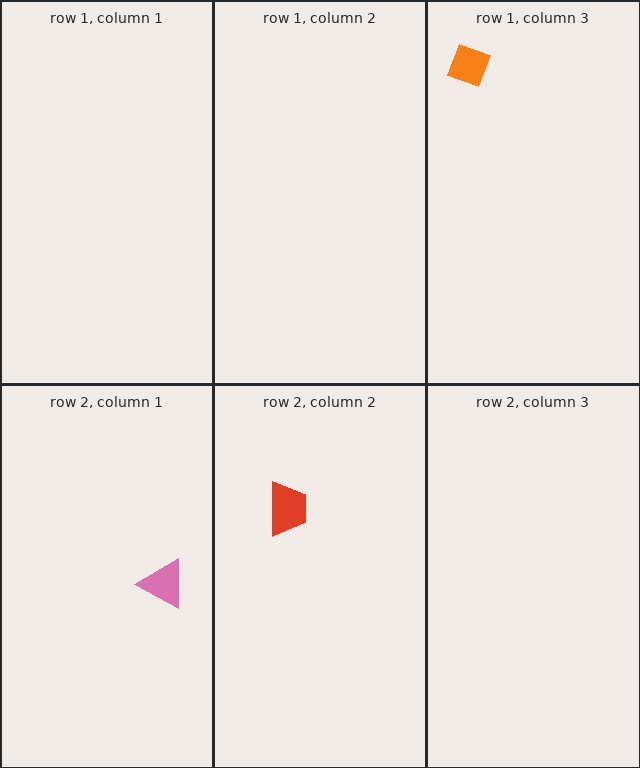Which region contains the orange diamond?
The row 1, column 3 region.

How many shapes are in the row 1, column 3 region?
1.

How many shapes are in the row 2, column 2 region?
1.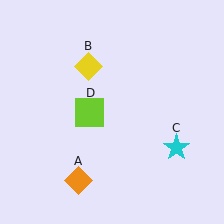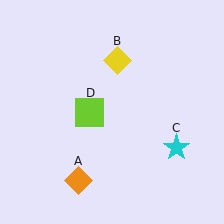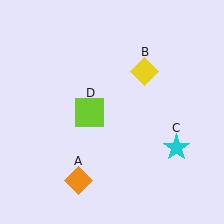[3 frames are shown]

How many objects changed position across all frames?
1 object changed position: yellow diamond (object B).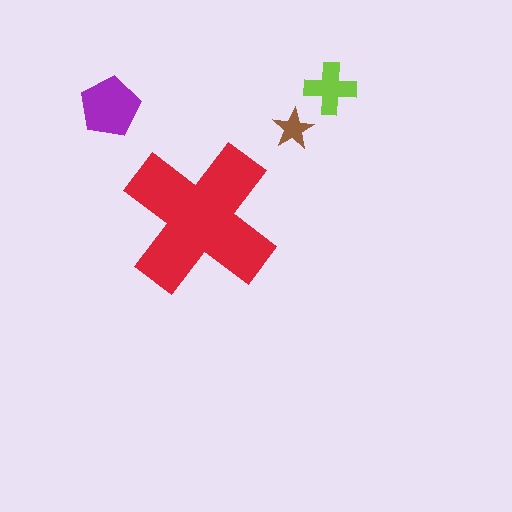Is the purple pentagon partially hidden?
No, the purple pentagon is fully visible.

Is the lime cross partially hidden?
No, the lime cross is fully visible.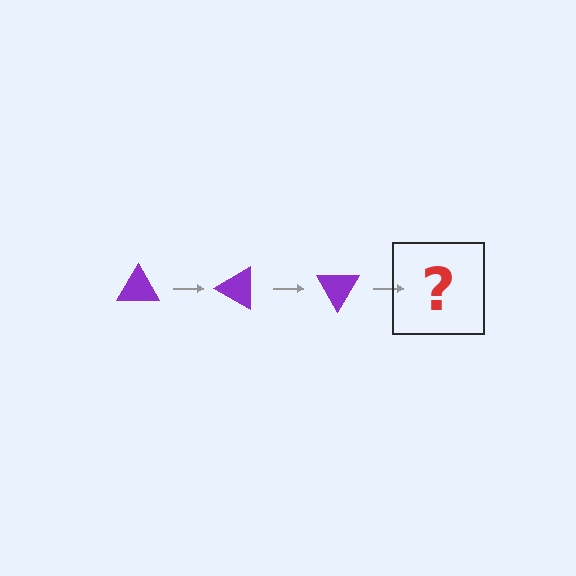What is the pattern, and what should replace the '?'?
The pattern is that the triangle rotates 30 degrees each step. The '?' should be a purple triangle rotated 90 degrees.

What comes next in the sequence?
The next element should be a purple triangle rotated 90 degrees.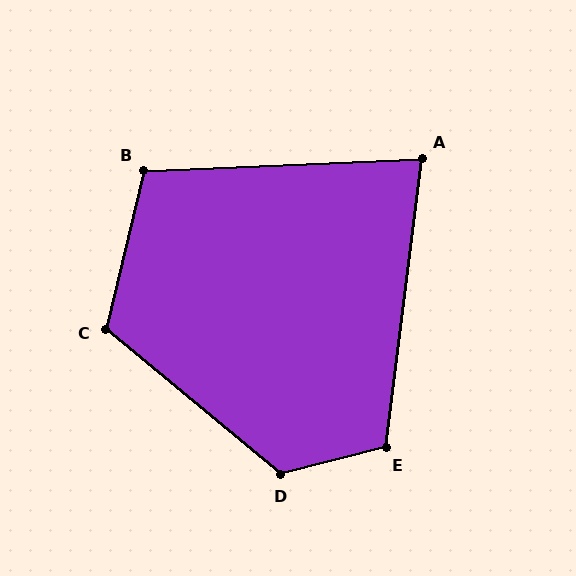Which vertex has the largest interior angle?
D, at approximately 126 degrees.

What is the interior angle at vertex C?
Approximately 117 degrees (obtuse).